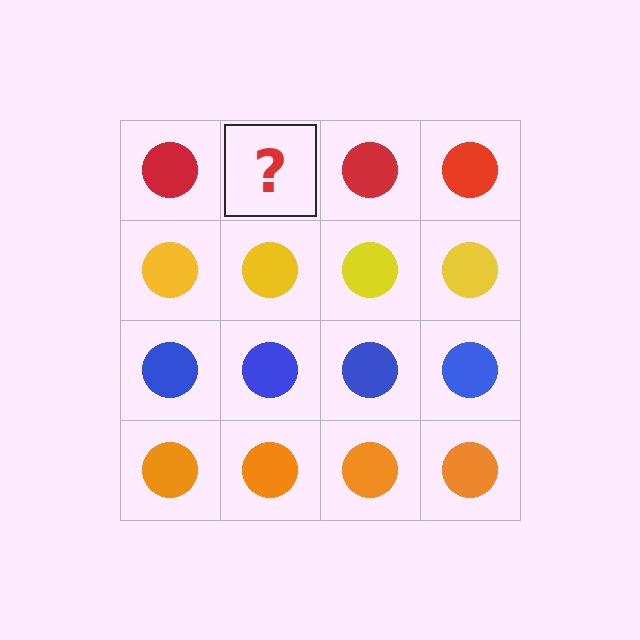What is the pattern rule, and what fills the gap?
The rule is that each row has a consistent color. The gap should be filled with a red circle.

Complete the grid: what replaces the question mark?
The question mark should be replaced with a red circle.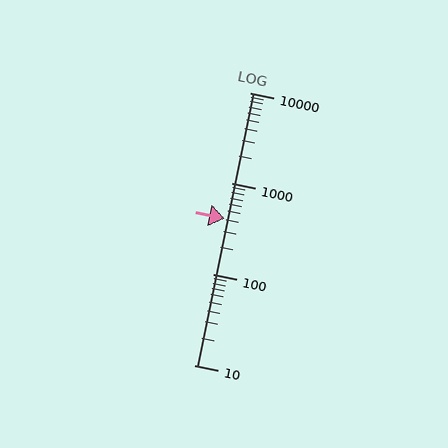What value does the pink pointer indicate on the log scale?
The pointer indicates approximately 410.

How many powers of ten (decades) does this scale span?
The scale spans 3 decades, from 10 to 10000.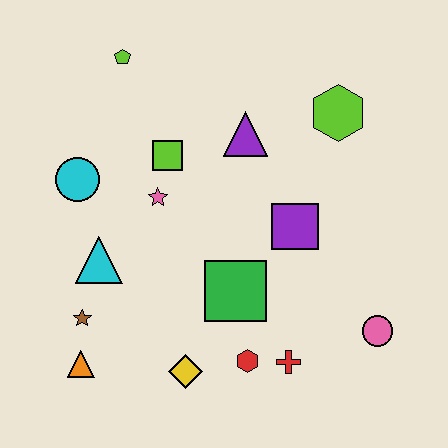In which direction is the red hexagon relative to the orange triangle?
The red hexagon is to the right of the orange triangle.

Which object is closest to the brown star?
The orange triangle is closest to the brown star.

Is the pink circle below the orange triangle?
No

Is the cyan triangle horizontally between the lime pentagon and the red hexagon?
No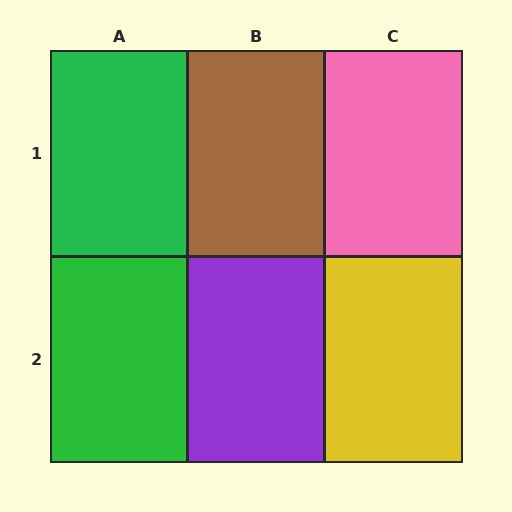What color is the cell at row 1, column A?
Green.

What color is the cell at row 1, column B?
Brown.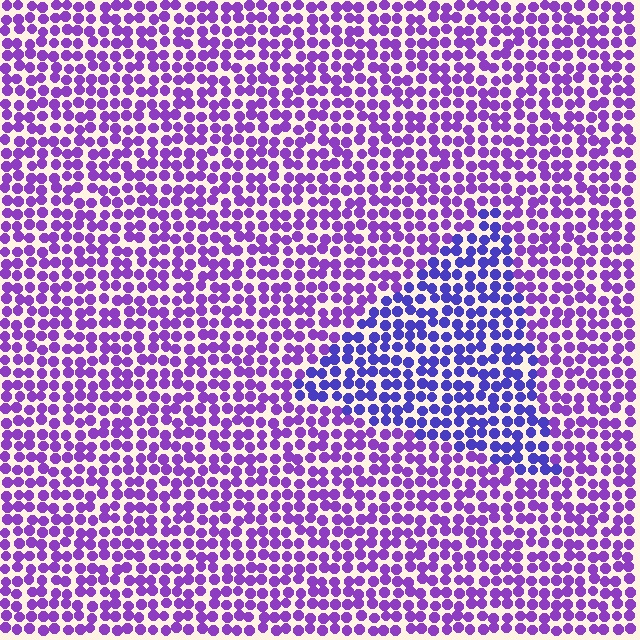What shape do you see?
I see a triangle.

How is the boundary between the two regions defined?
The boundary is defined purely by a slight shift in hue (about 31 degrees). Spacing, size, and orientation are identical on both sides.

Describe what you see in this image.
The image is filled with small purple elements in a uniform arrangement. A triangle-shaped region is visible where the elements are tinted to a slightly different hue, forming a subtle color boundary.